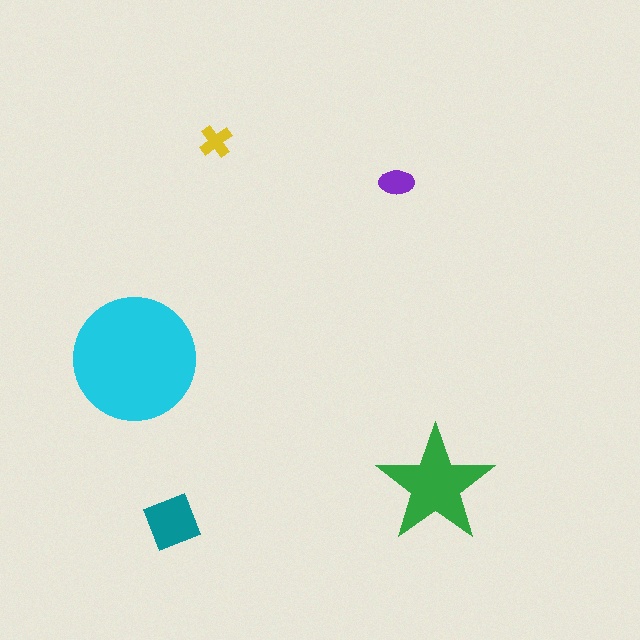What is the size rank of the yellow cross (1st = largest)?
5th.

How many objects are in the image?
There are 5 objects in the image.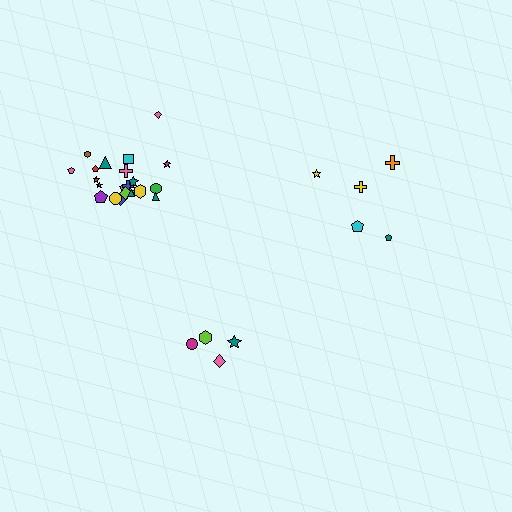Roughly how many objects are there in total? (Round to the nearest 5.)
Roughly 30 objects in total.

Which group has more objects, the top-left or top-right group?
The top-left group.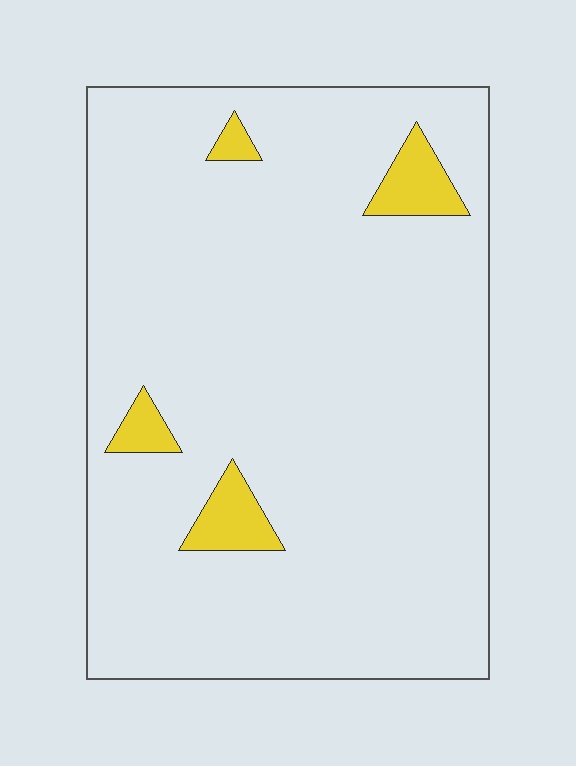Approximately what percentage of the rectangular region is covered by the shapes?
Approximately 5%.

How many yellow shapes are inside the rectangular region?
4.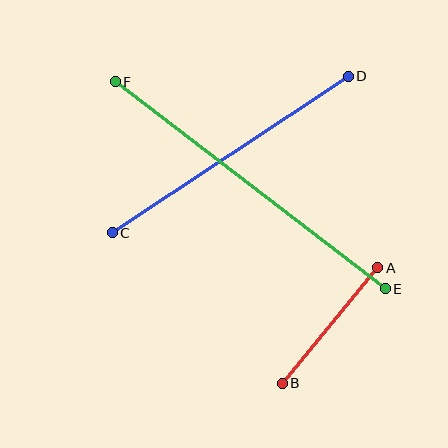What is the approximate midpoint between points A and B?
The midpoint is at approximately (330, 325) pixels.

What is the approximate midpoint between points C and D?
The midpoint is at approximately (230, 154) pixels.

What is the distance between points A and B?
The distance is approximately 150 pixels.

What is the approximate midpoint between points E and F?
The midpoint is at approximately (250, 185) pixels.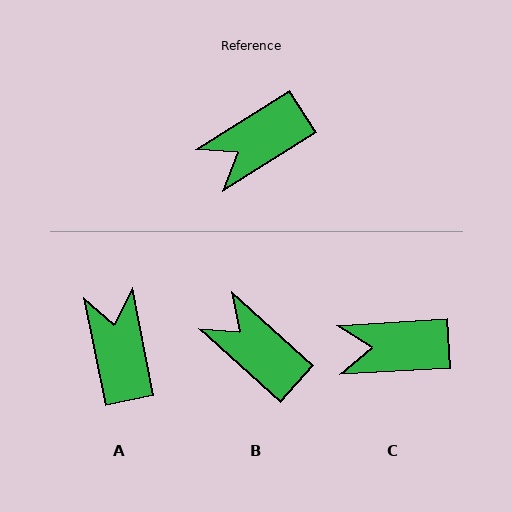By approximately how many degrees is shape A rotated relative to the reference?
Approximately 111 degrees clockwise.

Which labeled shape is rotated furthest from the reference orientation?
A, about 111 degrees away.